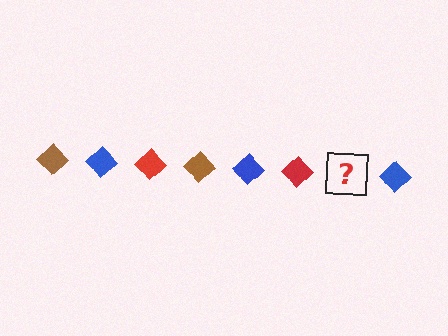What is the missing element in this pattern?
The missing element is a brown diamond.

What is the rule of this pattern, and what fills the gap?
The rule is that the pattern cycles through brown, blue, red diamonds. The gap should be filled with a brown diamond.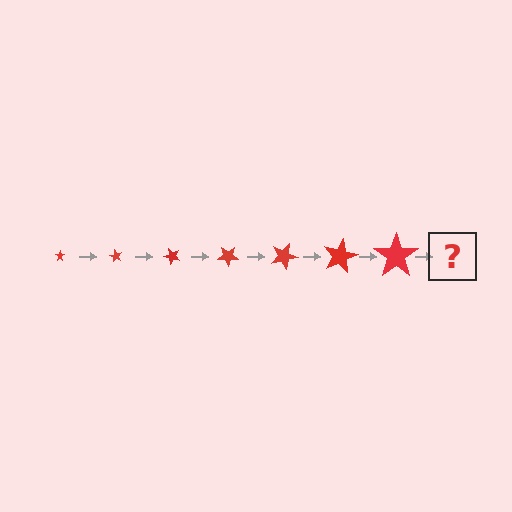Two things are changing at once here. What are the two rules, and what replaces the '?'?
The two rules are that the star grows larger each step and it rotates 60 degrees each step. The '?' should be a star, larger than the previous one and rotated 420 degrees from the start.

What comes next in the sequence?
The next element should be a star, larger than the previous one and rotated 420 degrees from the start.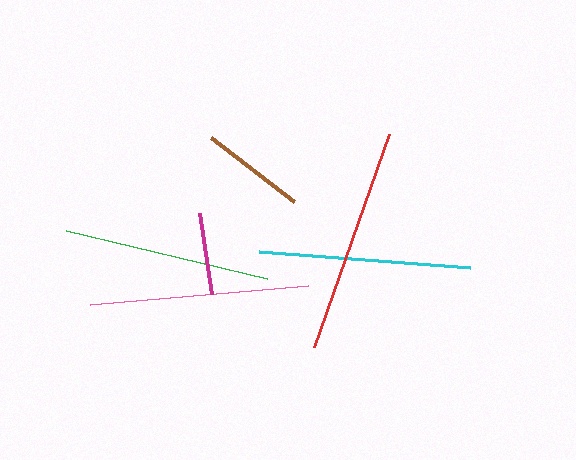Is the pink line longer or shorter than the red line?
The red line is longer than the pink line.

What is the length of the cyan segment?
The cyan segment is approximately 212 pixels long.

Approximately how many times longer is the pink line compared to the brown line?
The pink line is approximately 2.1 times the length of the brown line.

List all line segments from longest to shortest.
From longest to shortest: red, pink, cyan, green, brown, magenta.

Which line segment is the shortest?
The magenta line is the shortest at approximately 81 pixels.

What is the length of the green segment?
The green segment is approximately 207 pixels long.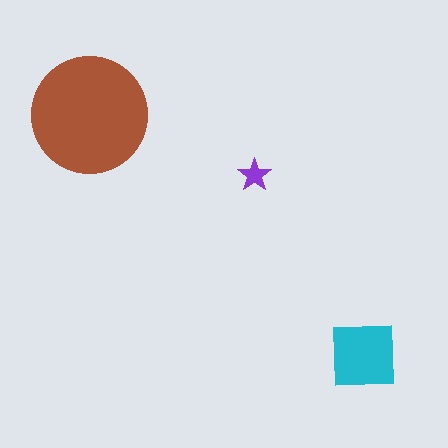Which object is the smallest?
The purple star.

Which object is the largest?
The brown circle.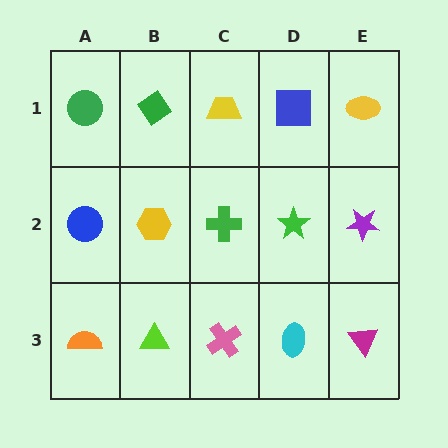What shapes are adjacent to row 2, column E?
A yellow ellipse (row 1, column E), a magenta triangle (row 3, column E), a green star (row 2, column D).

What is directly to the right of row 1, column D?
A yellow ellipse.